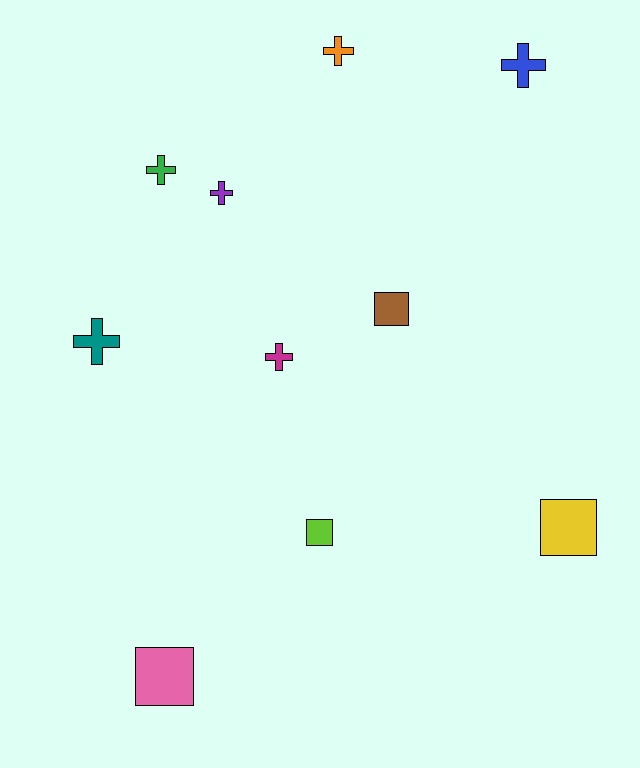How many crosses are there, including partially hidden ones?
There are 6 crosses.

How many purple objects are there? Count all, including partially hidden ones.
There is 1 purple object.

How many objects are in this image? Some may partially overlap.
There are 10 objects.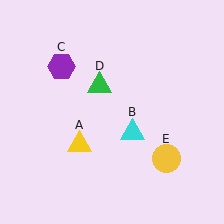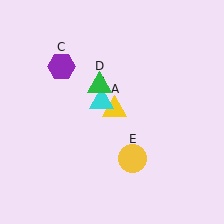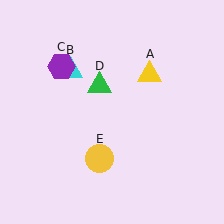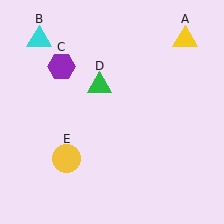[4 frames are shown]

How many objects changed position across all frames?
3 objects changed position: yellow triangle (object A), cyan triangle (object B), yellow circle (object E).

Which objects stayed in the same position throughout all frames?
Purple hexagon (object C) and green triangle (object D) remained stationary.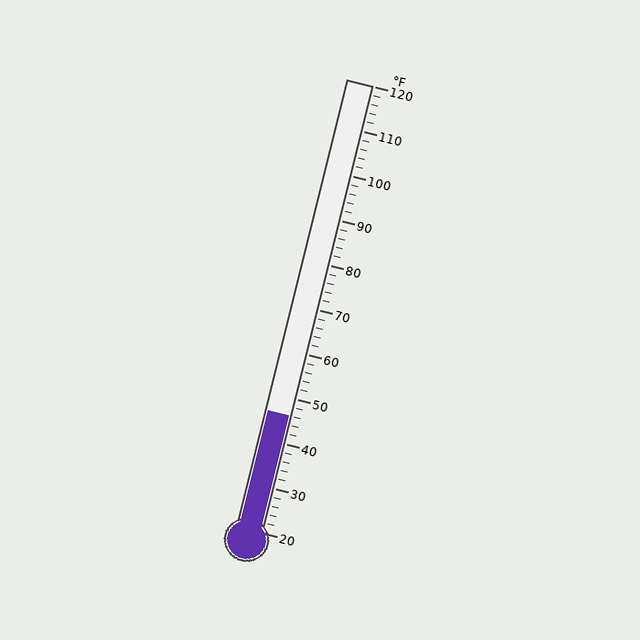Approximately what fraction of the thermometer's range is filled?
The thermometer is filled to approximately 25% of its range.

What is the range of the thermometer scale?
The thermometer scale ranges from 20°F to 120°F.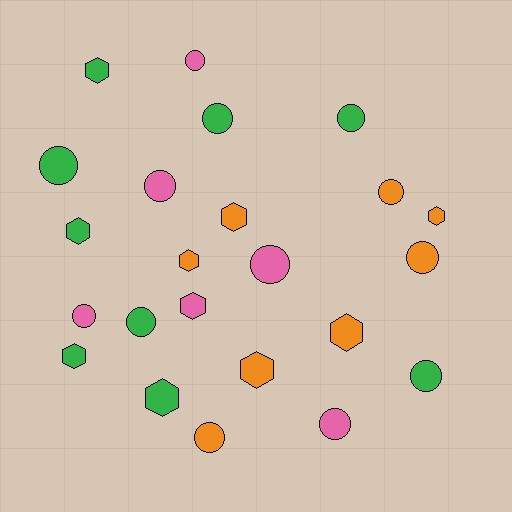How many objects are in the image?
There are 23 objects.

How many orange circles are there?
There are 3 orange circles.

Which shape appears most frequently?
Circle, with 13 objects.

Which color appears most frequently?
Green, with 9 objects.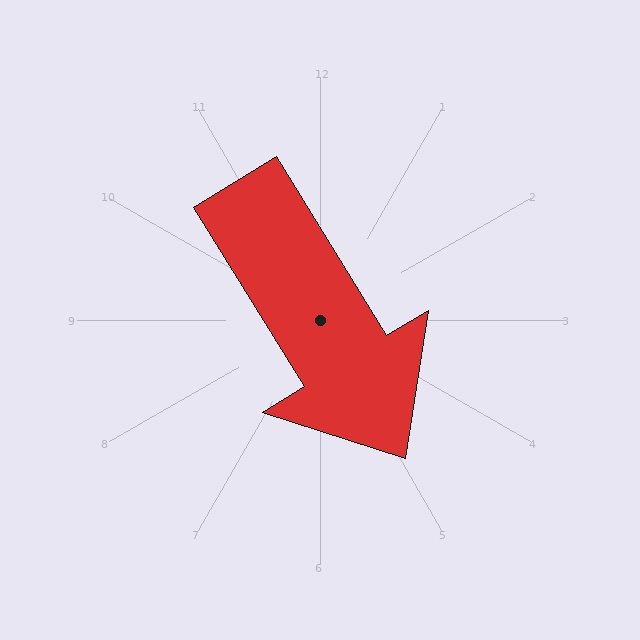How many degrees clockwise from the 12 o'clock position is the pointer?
Approximately 148 degrees.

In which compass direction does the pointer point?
Southeast.